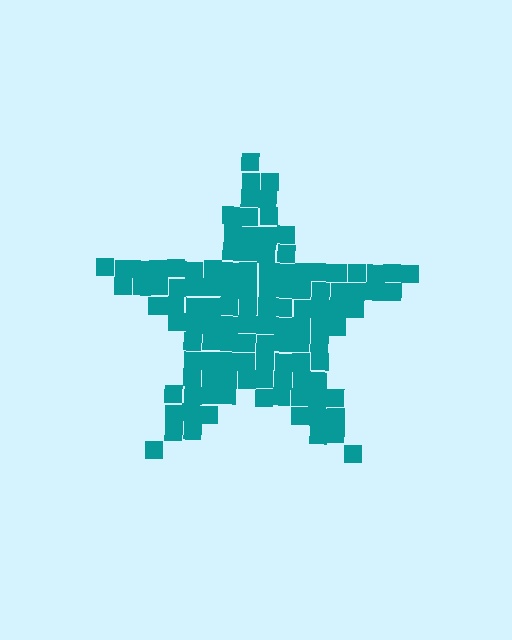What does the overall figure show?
The overall figure shows a star.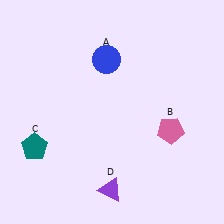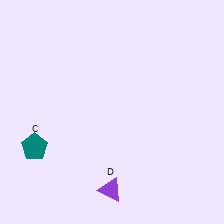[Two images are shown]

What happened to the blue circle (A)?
The blue circle (A) was removed in Image 2. It was in the top-left area of Image 1.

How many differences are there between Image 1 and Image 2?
There are 2 differences between the two images.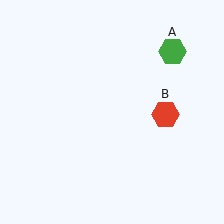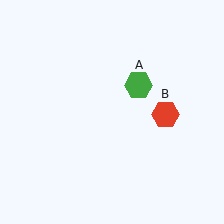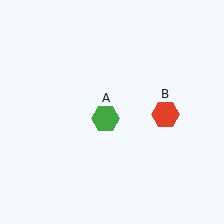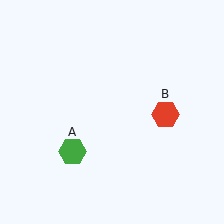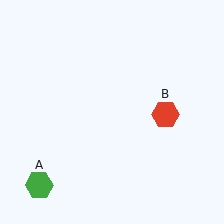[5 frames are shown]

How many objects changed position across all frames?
1 object changed position: green hexagon (object A).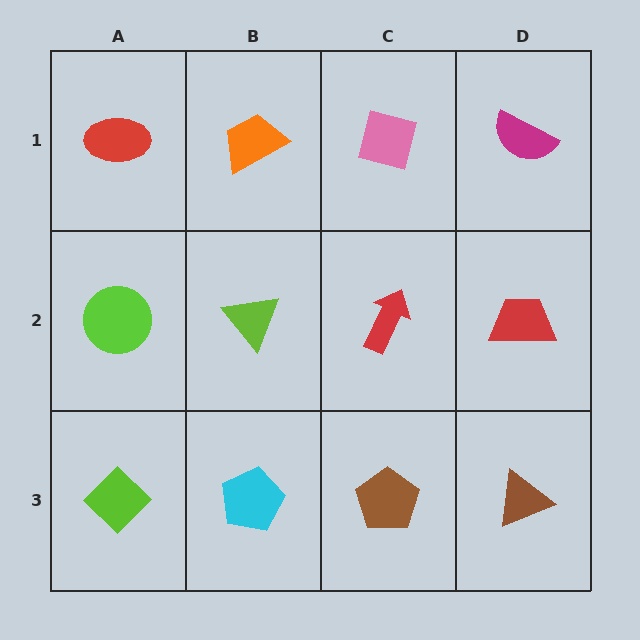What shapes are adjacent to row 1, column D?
A red trapezoid (row 2, column D), a pink square (row 1, column C).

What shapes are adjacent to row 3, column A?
A lime circle (row 2, column A), a cyan pentagon (row 3, column B).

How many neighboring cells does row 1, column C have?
3.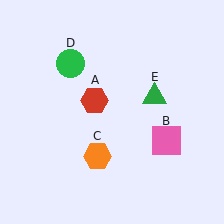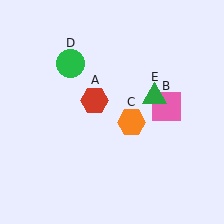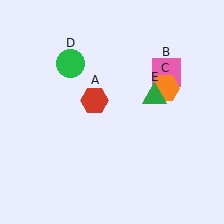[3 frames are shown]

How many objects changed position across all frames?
2 objects changed position: pink square (object B), orange hexagon (object C).